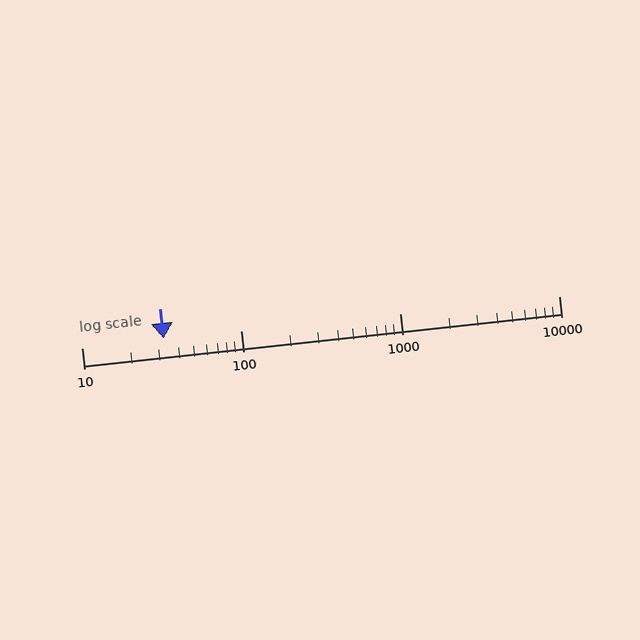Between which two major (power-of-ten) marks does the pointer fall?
The pointer is between 10 and 100.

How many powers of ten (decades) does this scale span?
The scale spans 3 decades, from 10 to 10000.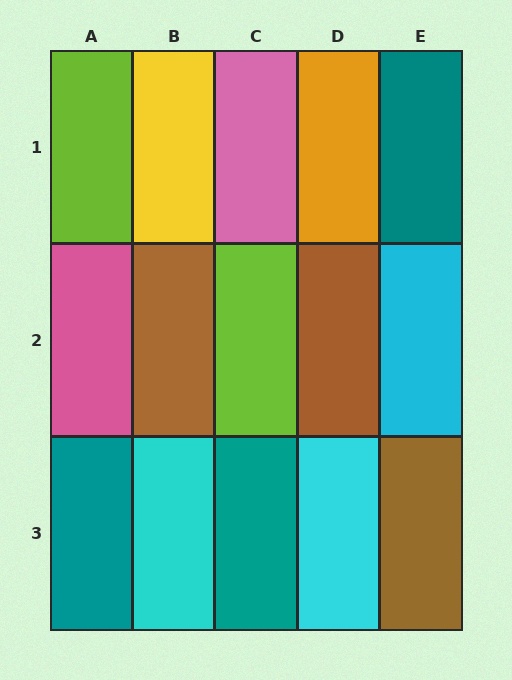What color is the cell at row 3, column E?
Brown.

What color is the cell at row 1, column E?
Teal.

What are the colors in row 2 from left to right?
Pink, brown, lime, brown, cyan.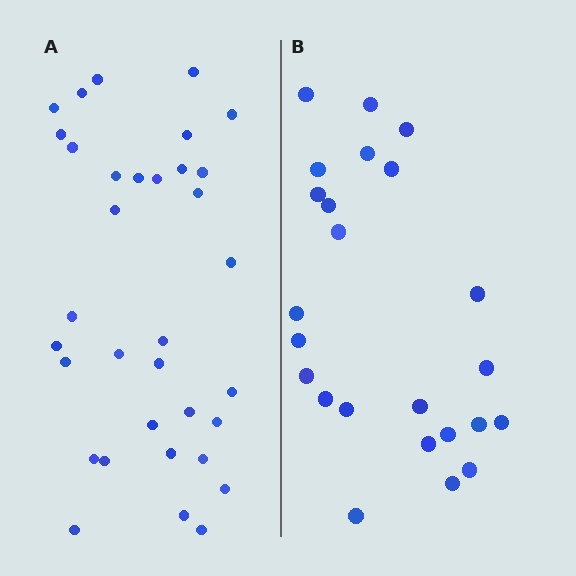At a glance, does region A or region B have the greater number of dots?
Region A (the left region) has more dots.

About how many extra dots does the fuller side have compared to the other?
Region A has roughly 10 or so more dots than region B.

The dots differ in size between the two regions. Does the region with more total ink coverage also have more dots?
No. Region B has more total ink coverage because its dots are larger, but region A actually contains more individual dots. Total area can be misleading — the number of items is what matters here.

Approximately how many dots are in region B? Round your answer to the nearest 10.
About 20 dots. (The exact count is 24, which rounds to 20.)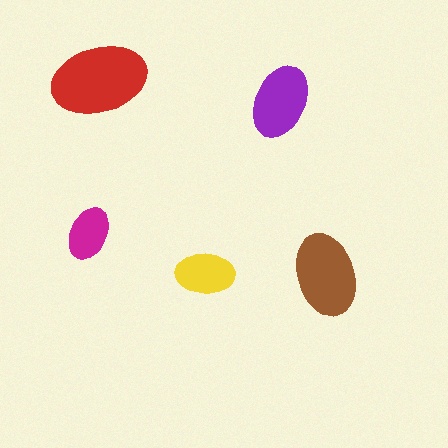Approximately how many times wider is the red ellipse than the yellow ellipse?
About 1.5 times wider.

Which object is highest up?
The red ellipse is topmost.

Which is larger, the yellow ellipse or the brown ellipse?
The brown one.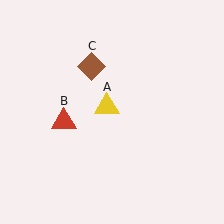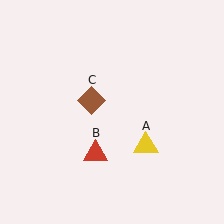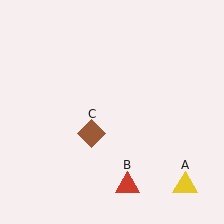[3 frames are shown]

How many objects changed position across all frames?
3 objects changed position: yellow triangle (object A), red triangle (object B), brown diamond (object C).